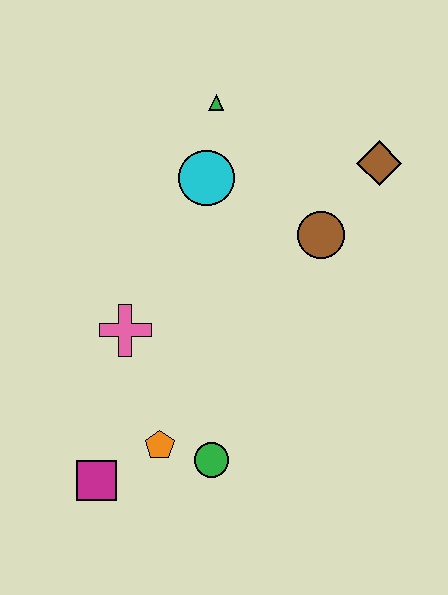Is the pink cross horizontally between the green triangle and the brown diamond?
No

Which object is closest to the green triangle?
The cyan circle is closest to the green triangle.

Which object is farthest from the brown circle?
The magenta square is farthest from the brown circle.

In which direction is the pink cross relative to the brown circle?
The pink cross is to the left of the brown circle.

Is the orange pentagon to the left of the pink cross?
No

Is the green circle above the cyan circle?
No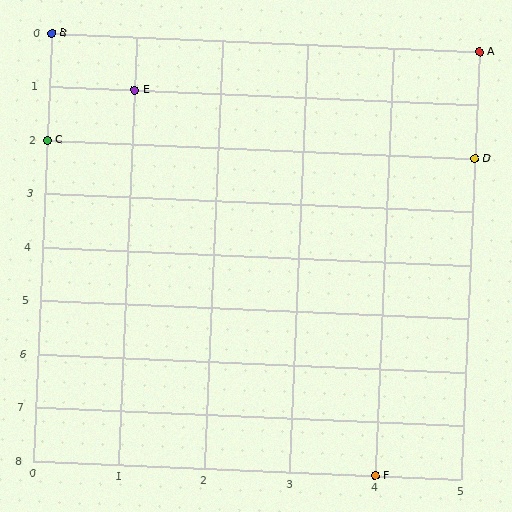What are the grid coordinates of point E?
Point E is at grid coordinates (1, 1).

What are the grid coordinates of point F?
Point F is at grid coordinates (4, 8).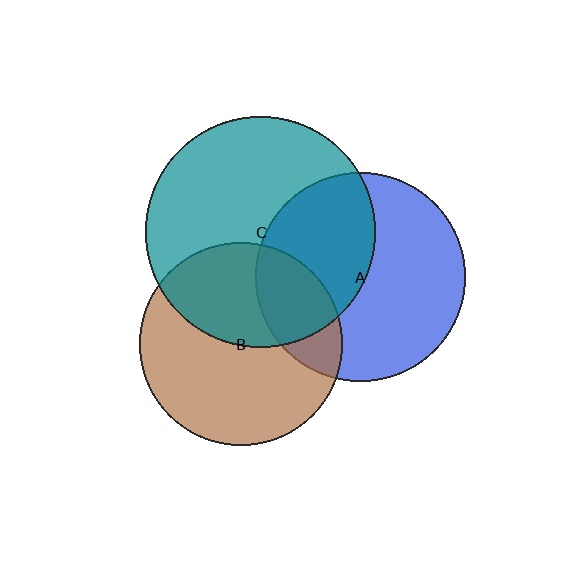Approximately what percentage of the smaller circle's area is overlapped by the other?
Approximately 40%.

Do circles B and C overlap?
Yes.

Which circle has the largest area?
Circle C (teal).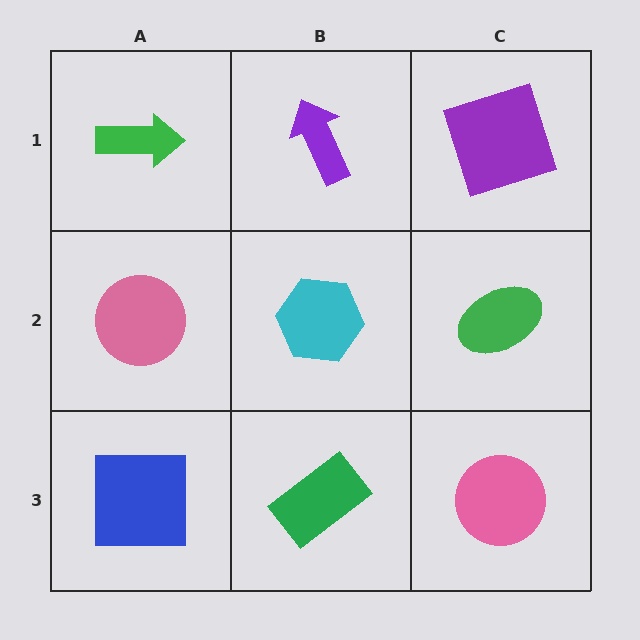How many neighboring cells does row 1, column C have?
2.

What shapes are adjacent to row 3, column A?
A pink circle (row 2, column A), a green rectangle (row 3, column B).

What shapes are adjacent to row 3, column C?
A green ellipse (row 2, column C), a green rectangle (row 3, column B).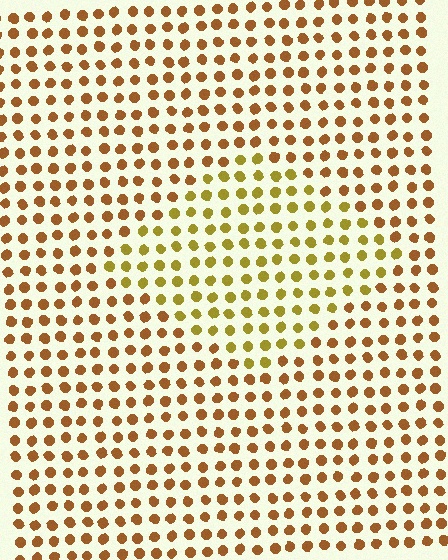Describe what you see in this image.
The image is filled with small brown elements in a uniform arrangement. A diamond-shaped region is visible where the elements are tinted to a slightly different hue, forming a subtle color boundary.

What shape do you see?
I see a diamond.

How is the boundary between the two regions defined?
The boundary is defined purely by a slight shift in hue (about 29 degrees). Spacing, size, and orientation are identical on both sides.